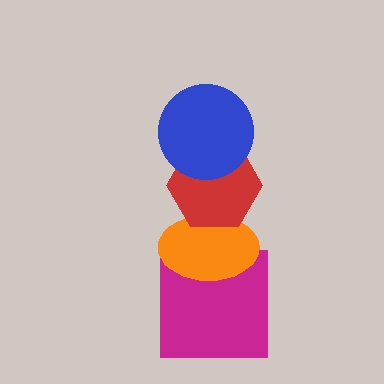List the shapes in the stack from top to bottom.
From top to bottom: the blue circle, the red hexagon, the orange ellipse, the magenta square.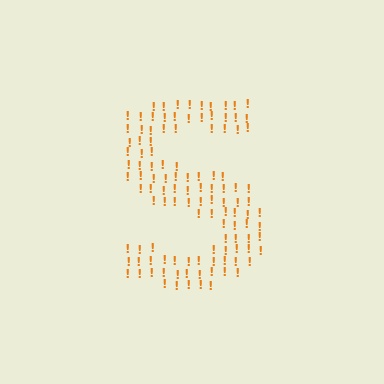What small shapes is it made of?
It is made of small exclamation marks.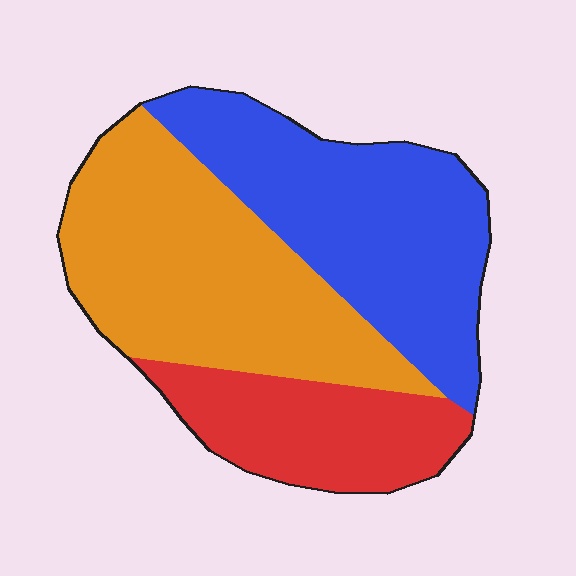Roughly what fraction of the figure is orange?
Orange takes up between a quarter and a half of the figure.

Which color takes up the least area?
Red, at roughly 20%.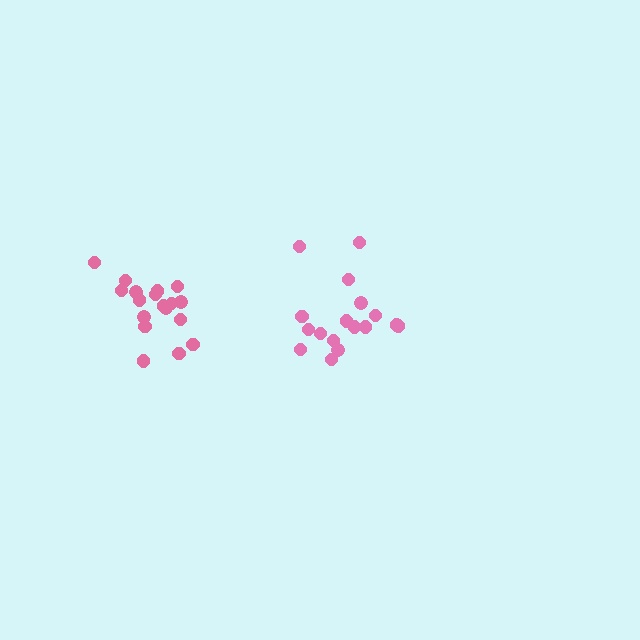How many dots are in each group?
Group 1: 19 dots, Group 2: 17 dots (36 total).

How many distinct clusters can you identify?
There are 2 distinct clusters.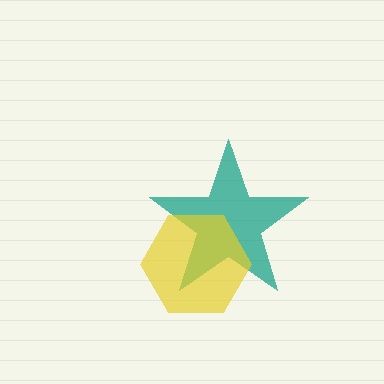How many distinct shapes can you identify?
There are 2 distinct shapes: a teal star, a yellow hexagon.